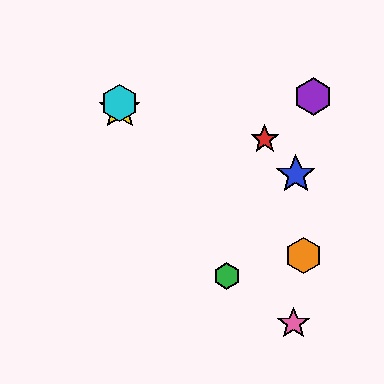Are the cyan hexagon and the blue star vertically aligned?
No, the cyan hexagon is at x≈120 and the blue star is at x≈296.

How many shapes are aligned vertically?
2 shapes (the yellow star, the cyan hexagon) are aligned vertically.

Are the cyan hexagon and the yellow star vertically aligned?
Yes, both are at x≈120.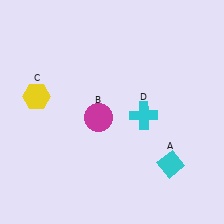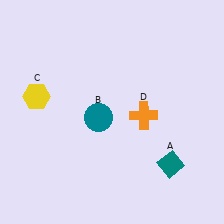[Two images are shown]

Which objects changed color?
A changed from cyan to teal. B changed from magenta to teal. D changed from cyan to orange.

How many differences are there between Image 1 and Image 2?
There are 3 differences between the two images.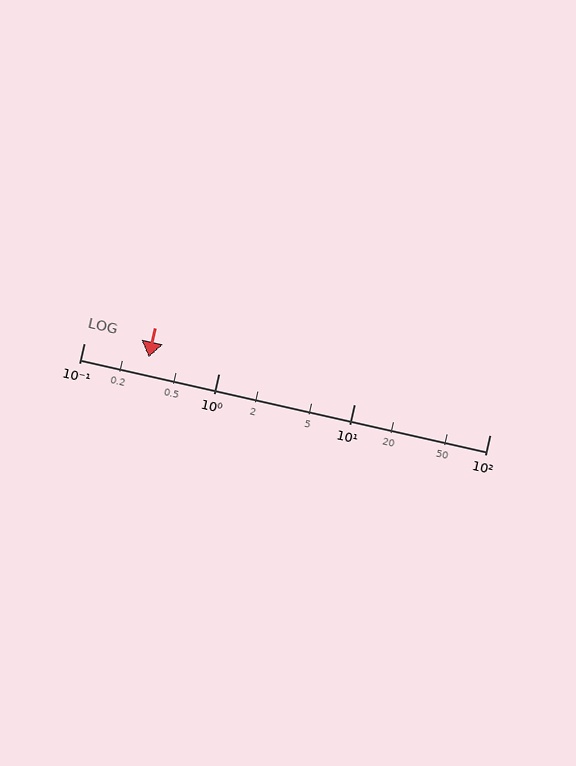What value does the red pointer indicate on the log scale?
The pointer indicates approximately 0.3.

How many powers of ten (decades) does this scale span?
The scale spans 3 decades, from 0.1 to 100.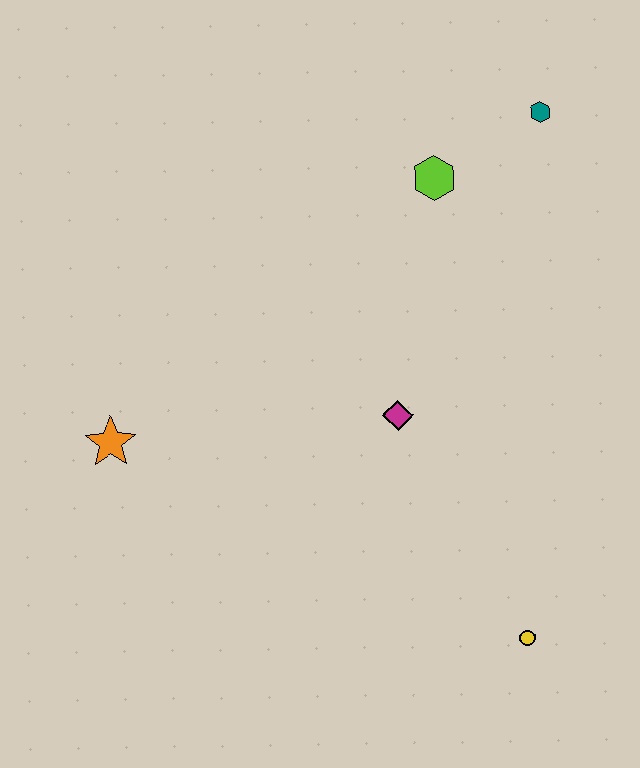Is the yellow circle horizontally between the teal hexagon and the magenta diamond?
Yes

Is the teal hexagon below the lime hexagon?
No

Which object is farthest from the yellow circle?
The teal hexagon is farthest from the yellow circle.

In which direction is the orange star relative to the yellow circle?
The orange star is to the left of the yellow circle.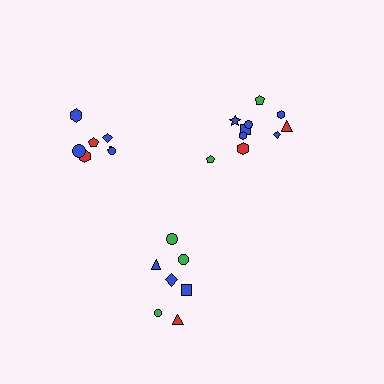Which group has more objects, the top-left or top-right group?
The top-right group.